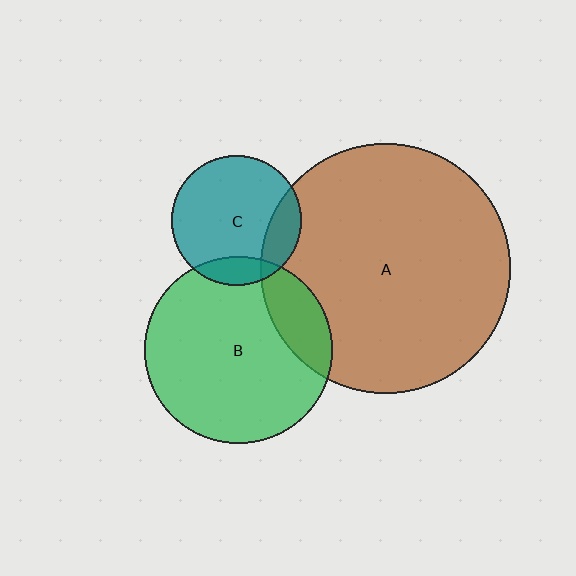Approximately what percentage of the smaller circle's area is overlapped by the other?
Approximately 15%.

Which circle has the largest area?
Circle A (brown).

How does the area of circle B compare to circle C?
Approximately 2.1 times.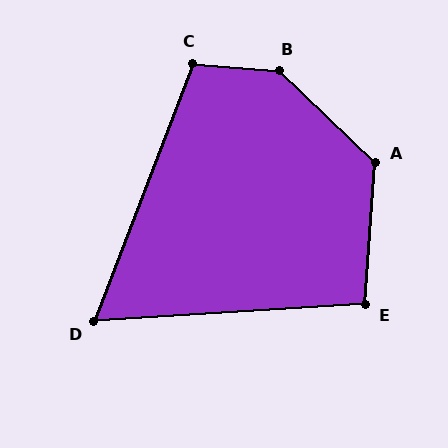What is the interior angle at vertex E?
Approximately 97 degrees (obtuse).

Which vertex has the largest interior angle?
B, at approximately 141 degrees.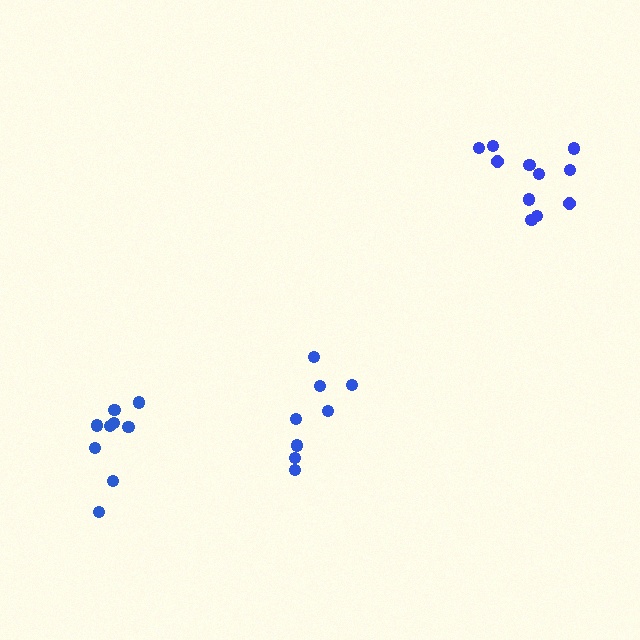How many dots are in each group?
Group 1: 8 dots, Group 2: 11 dots, Group 3: 9 dots (28 total).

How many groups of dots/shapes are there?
There are 3 groups.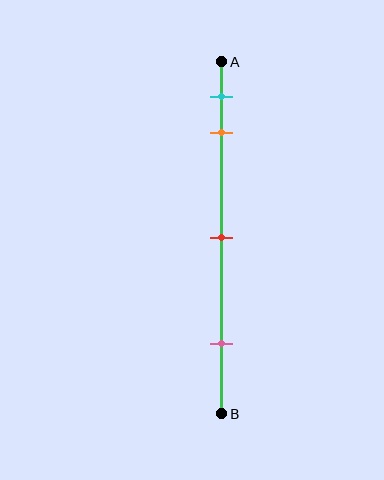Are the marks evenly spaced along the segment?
No, the marks are not evenly spaced.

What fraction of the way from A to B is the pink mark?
The pink mark is approximately 80% (0.8) of the way from A to B.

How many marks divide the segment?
There are 4 marks dividing the segment.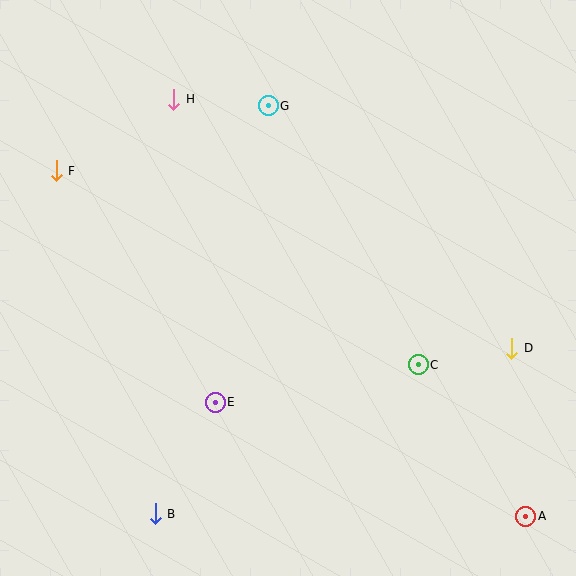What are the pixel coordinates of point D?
Point D is at (512, 348).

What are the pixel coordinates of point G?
Point G is at (268, 106).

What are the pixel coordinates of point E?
Point E is at (215, 402).